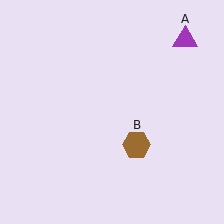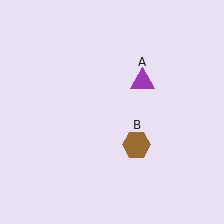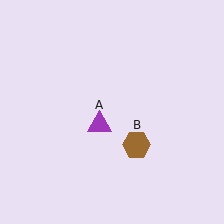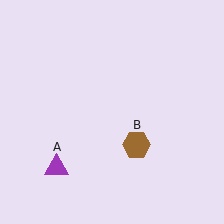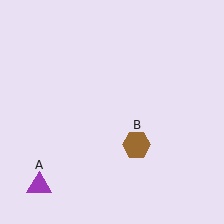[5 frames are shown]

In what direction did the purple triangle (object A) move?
The purple triangle (object A) moved down and to the left.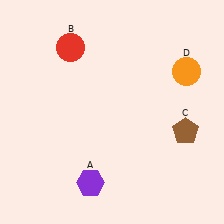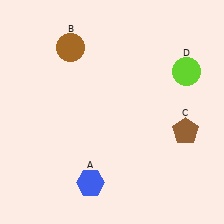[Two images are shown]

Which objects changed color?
A changed from purple to blue. B changed from red to brown. D changed from orange to lime.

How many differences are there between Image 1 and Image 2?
There are 3 differences between the two images.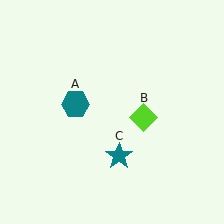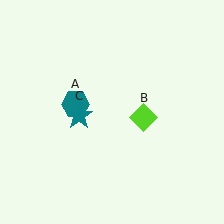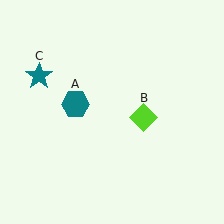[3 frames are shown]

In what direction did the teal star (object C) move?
The teal star (object C) moved up and to the left.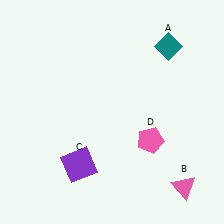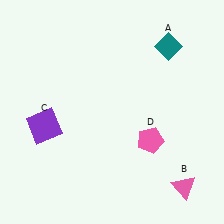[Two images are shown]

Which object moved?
The purple square (C) moved up.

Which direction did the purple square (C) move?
The purple square (C) moved up.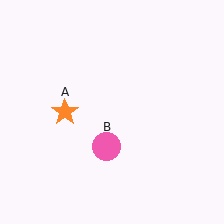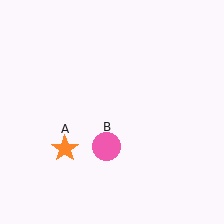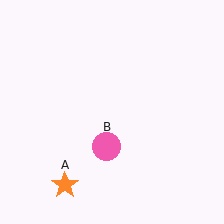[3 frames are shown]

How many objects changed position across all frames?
1 object changed position: orange star (object A).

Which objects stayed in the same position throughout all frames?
Pink circle (object B) remained stationary.